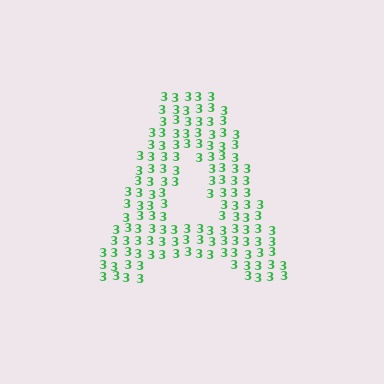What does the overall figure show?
The overall figure shows the letter A.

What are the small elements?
The small elements are digit 3's.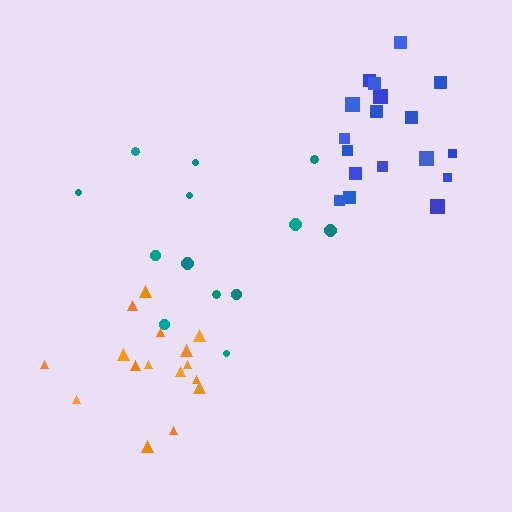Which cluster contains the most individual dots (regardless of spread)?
Blue (18).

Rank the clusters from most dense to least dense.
blue, orange, teal.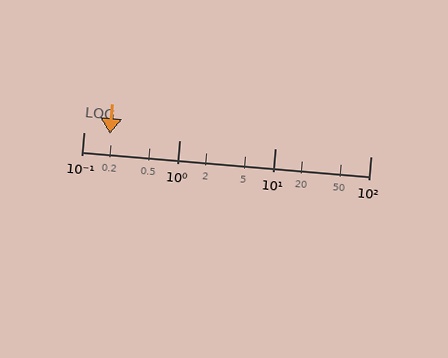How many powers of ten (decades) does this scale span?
The scale spans 3 decades, from 0.1 to 100.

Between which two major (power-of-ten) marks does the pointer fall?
The pointer is between 0.1 and 1.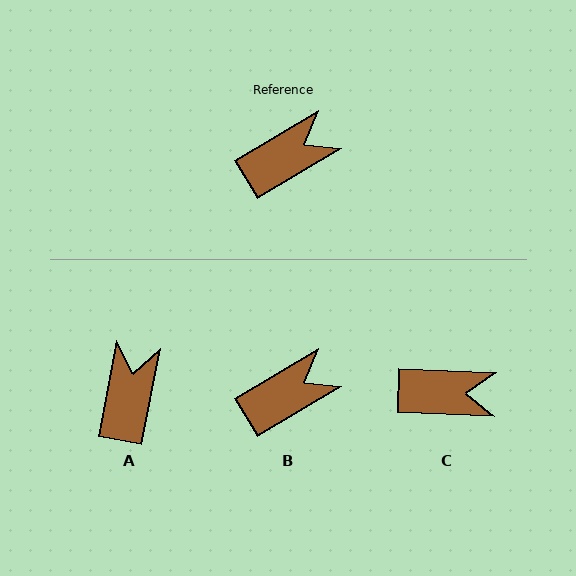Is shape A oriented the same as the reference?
No, it is off by about 49 degrees.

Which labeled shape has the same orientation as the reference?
B.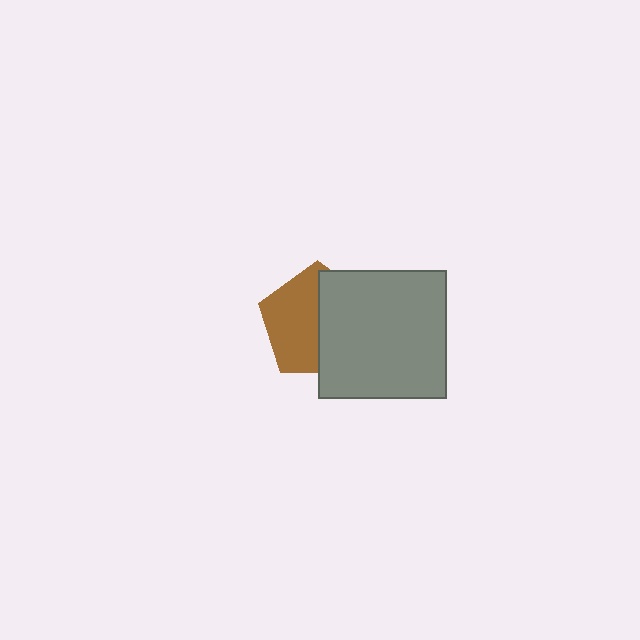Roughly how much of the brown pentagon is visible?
About half of it is visible (roughly 51%).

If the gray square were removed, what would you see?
You would see the complete brown pentagon.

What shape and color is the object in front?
The object in front is a gray square.